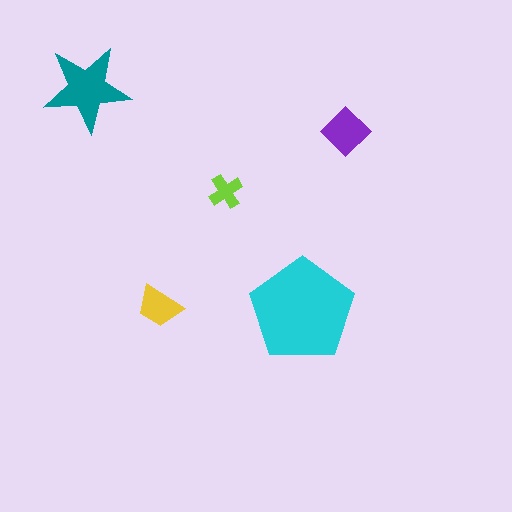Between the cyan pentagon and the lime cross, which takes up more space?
The cyan pentagon.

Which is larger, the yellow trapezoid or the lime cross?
The yellow trapezoid.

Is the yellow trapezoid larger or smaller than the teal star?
Smaller.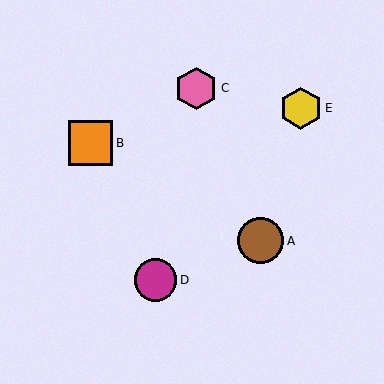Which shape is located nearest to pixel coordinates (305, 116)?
The yellow hexagon (labeled E) at (301, 108) is nearest to that location.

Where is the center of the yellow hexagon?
The center of the yellow hexagon is at (301, 108).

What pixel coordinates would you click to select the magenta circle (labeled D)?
Click at (156, 280) to select the magenta circle D.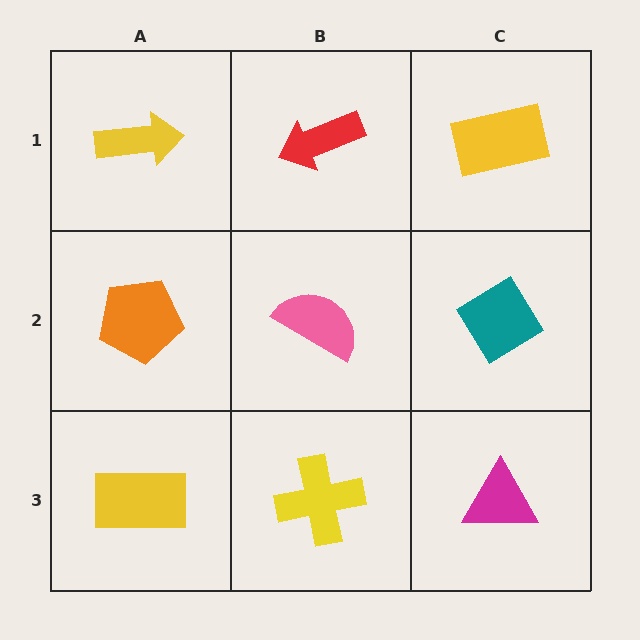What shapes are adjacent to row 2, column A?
A yellow arrow (row 1, column A), a yellow rectangle (row 3, column A), a pink semicircle (row 2, column B).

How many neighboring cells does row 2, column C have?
3.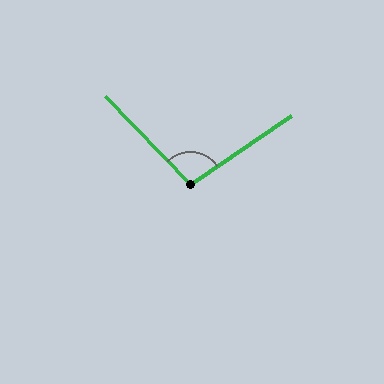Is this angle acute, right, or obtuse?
It is obtuse.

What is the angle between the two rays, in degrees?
Approximately 100 degrees.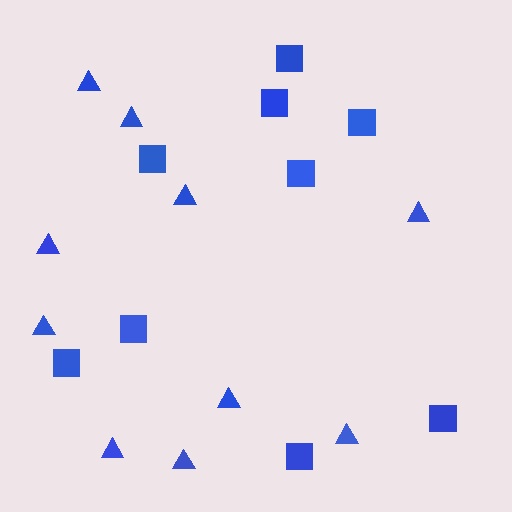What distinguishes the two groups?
There are 2 groups: one group of triangles (10) and one group of squares (9).